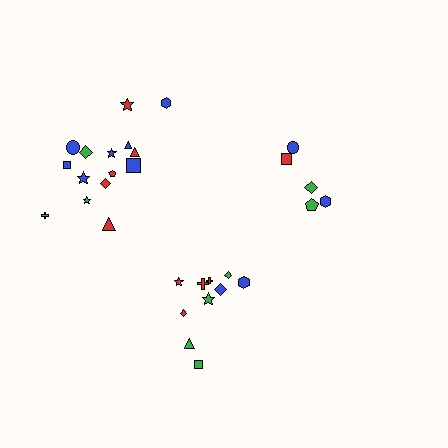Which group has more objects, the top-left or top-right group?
The top-left group.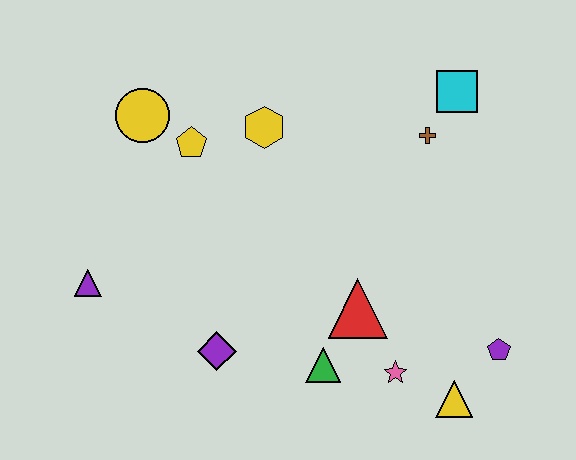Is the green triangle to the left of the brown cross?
Yes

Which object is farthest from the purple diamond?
The cyan square is farthest from the purple diamond.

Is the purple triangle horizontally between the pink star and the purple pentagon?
No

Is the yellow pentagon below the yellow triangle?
No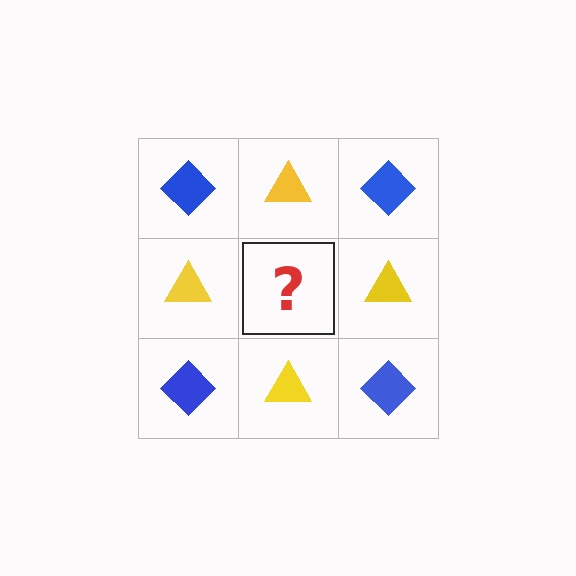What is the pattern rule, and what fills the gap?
The rule is that it alternates blue diamond and yellow triangle in a checkerboard pattern. The gap should be filled with a blue diamond.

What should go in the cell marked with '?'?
The missing cell should contain a blue diamond.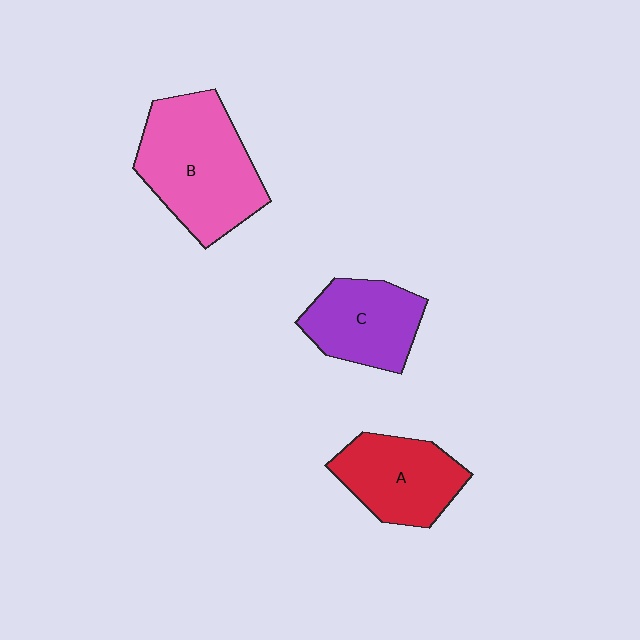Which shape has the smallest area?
Shape C (purple).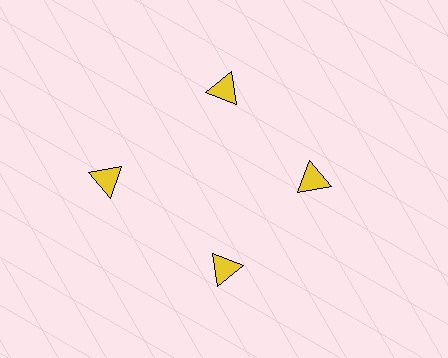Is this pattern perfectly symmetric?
No. The 4 yellow triangles are arranged in a ring, but one element near the 9 o'clock position is pushed outward from the center, breaking the 4-fold rotational symmetry.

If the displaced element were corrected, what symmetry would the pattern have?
It would have 4-fold rotational symmetry — the pattern would map onto itself every 90 degrees.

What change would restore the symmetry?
The symmetry would be restored by moving it inward, back onto the ring so that all 4 triangles sit at equal angles and equal distance from the center.